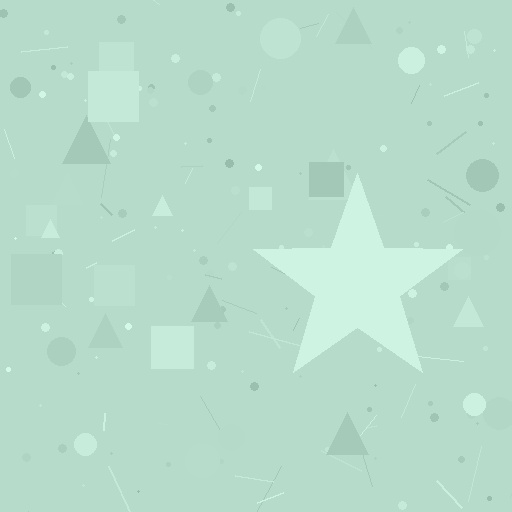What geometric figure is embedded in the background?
A star is embedded in the background.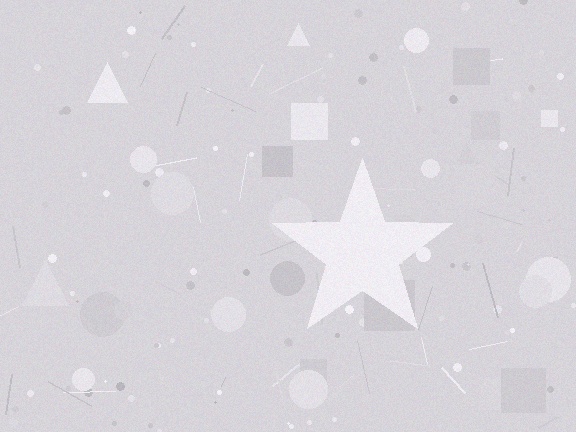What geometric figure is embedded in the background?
A star is embedded in the background.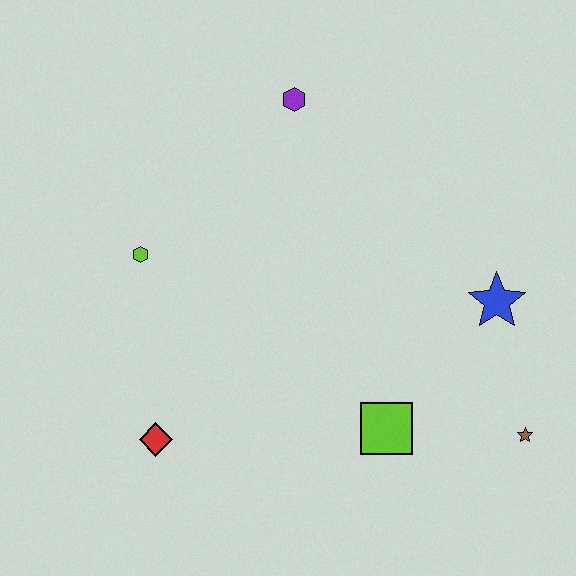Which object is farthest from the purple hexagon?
The brown star is farthest from the purple hexagon.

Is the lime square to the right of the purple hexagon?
Yes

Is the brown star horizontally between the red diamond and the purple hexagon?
No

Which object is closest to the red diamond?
The lime hexagon is closest to the red diamond.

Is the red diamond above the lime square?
No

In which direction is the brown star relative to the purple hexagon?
The brown star is below the purple hexagon.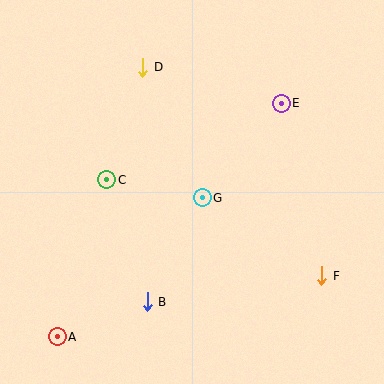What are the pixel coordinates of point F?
Point F is at (322, 276).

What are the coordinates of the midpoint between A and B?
The midpoint between A and B is at (102, 319).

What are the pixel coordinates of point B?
Point B is at (147, 302).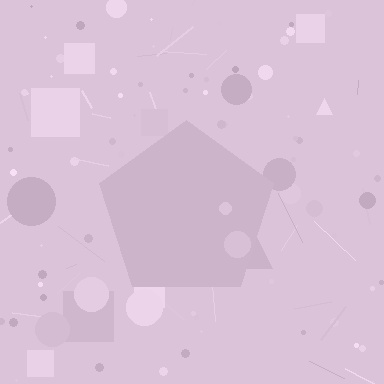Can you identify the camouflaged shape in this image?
The camouflaged shape is a pentagon.